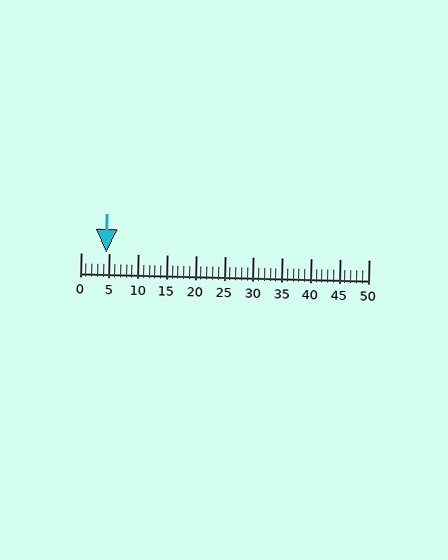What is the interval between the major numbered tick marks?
The major tick marks are spaced 5 units apart.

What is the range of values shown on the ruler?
The ruler shows values from 0 to 50.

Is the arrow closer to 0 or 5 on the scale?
The arrow is closer to 5.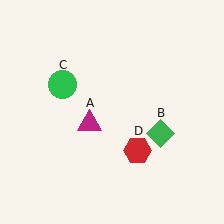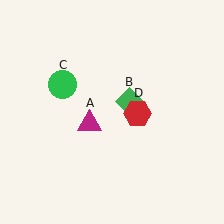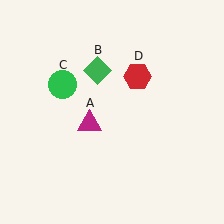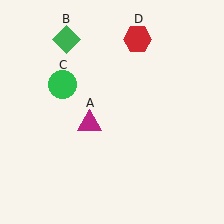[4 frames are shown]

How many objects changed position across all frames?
2 objects changed position: green diamond (object B), red hexagon (object D).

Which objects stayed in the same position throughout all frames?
Magenta triangle (object A) and green circle (object C) remained stationary.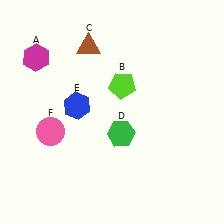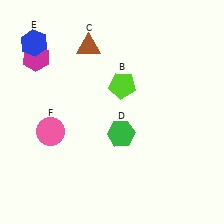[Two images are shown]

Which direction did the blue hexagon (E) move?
The blue hexagon (E) moved up.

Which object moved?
The blue hexagon (E) moved up.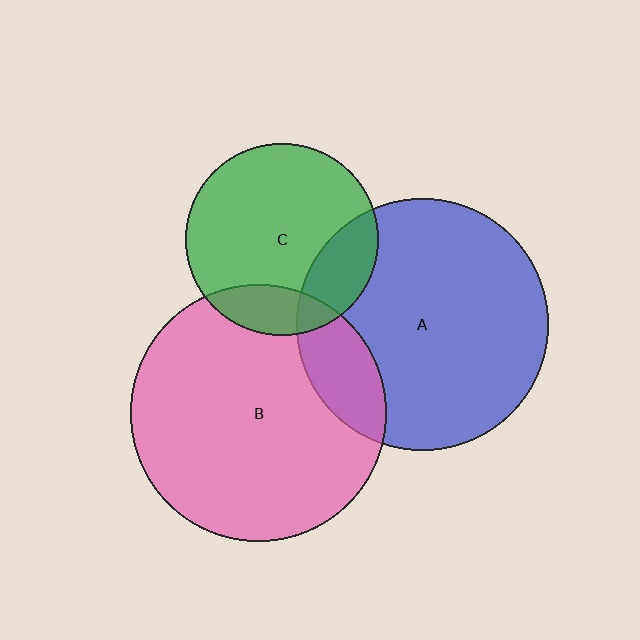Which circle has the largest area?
Circle B (pink).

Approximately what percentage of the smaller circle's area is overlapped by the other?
Approximately 15%.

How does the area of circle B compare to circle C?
Approximately 1.8 times.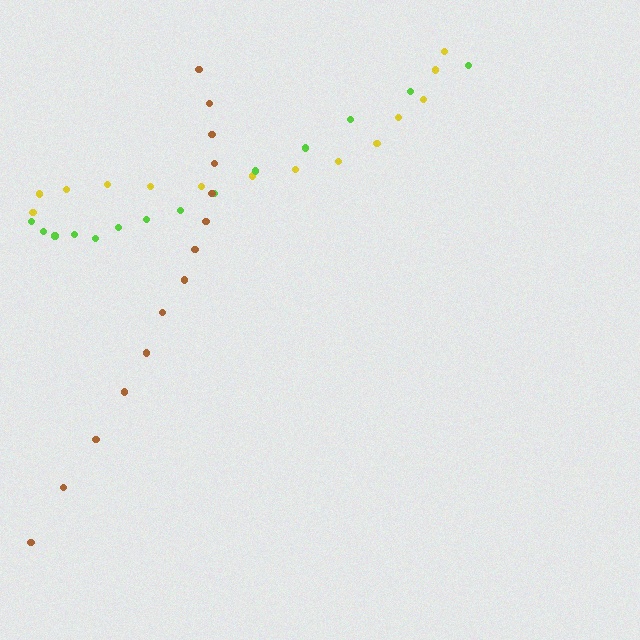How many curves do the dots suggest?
There are 3 distinct paths.